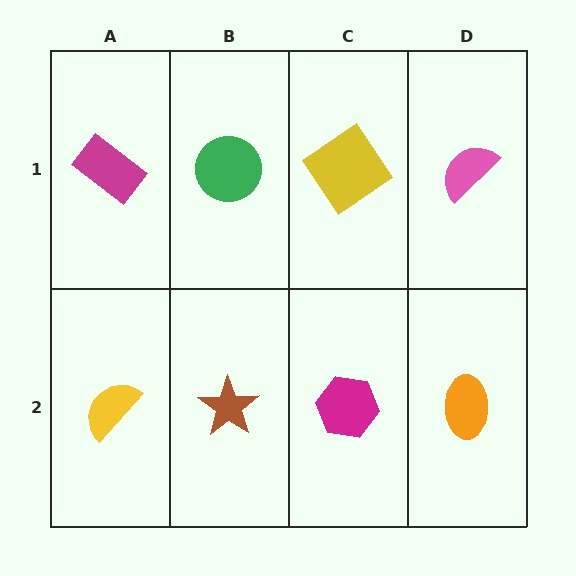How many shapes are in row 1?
4 shapes.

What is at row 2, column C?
A magenta hexagon.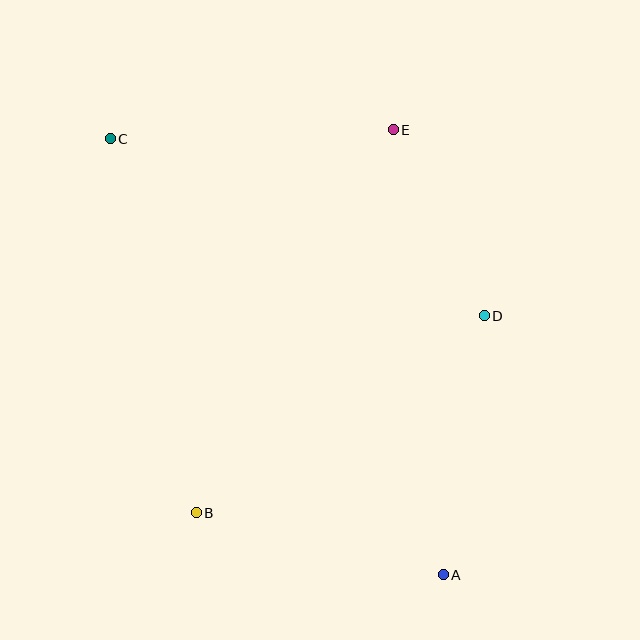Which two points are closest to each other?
Points D and E are closest to each other.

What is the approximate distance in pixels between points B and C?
The distance between B and C is approximately 384 pixels.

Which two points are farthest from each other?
Points A and C are farthest from each other.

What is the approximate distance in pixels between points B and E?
The distance between B and E is approximately 431 pixels.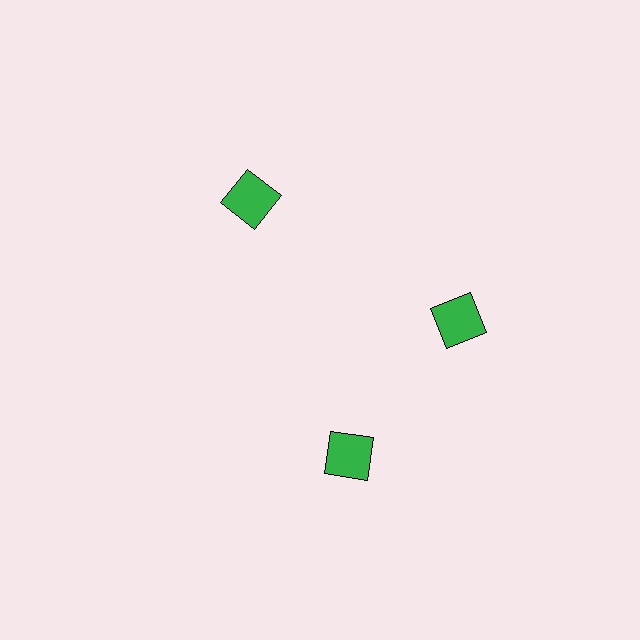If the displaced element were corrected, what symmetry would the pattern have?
It would have 3-fold rotational symmetry — the pattern would map onto itself every 120 degrees.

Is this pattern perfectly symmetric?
No. The 3 green squares are arranged in a ring, but one element near the 7 o'clock position is rotated out of alignment along the ring, breaking the 3-fold rotational symmetry.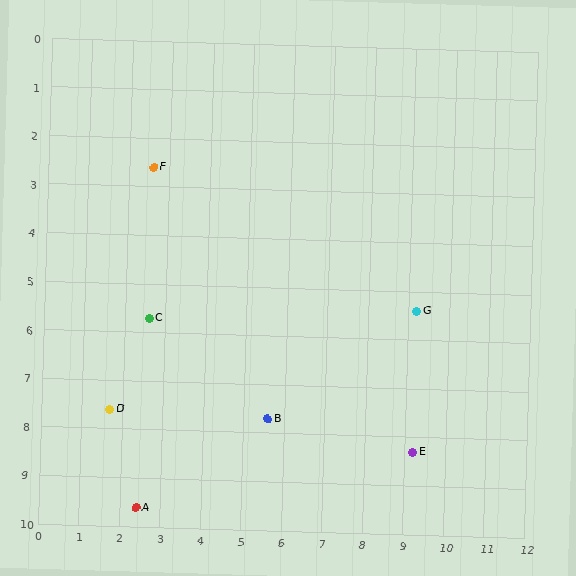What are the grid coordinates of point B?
Point B is at approximately (5.6, 7.7).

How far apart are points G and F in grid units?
Points G and F are about 7.2 grid units apart.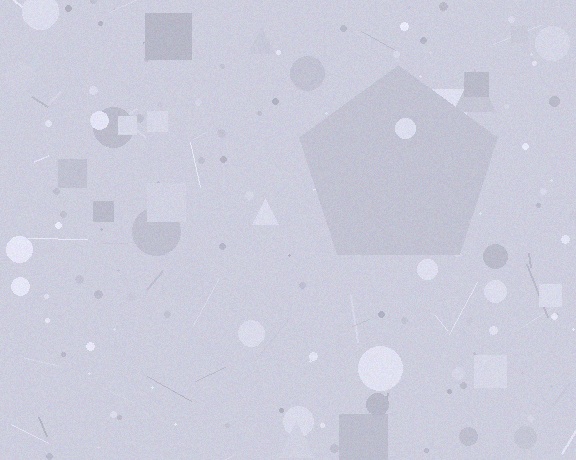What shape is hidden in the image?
A pentagon is hidden in the image.